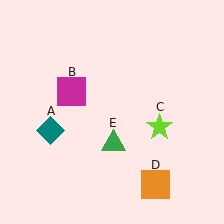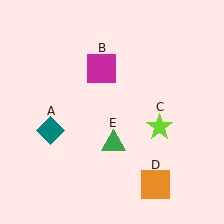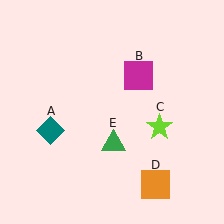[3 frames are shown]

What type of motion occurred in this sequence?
The magenta square (object B) rotated clockwise around the center of the scene.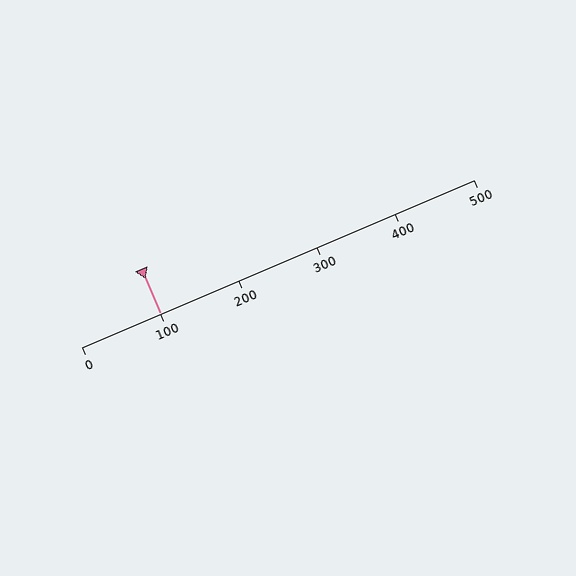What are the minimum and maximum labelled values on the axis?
The axis runs from 0 to 500.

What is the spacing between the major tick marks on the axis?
The major ticks are spaced 100 apart.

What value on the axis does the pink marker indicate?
The marker indicates approximately 100.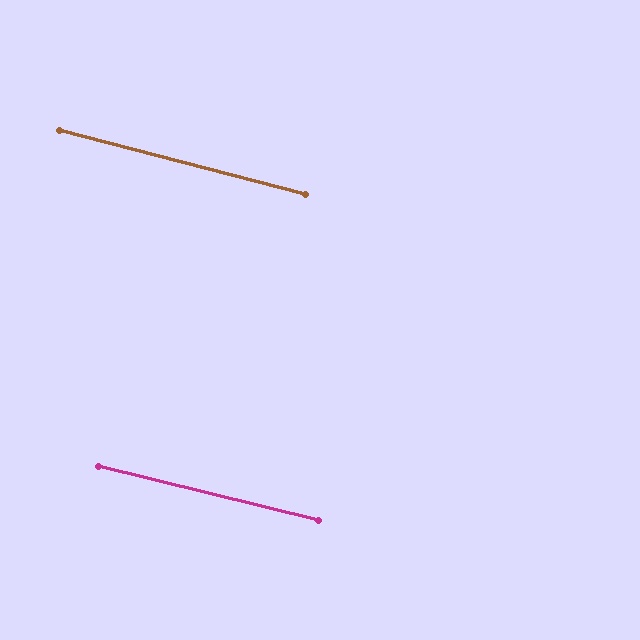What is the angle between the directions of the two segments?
Approximately 1 degree.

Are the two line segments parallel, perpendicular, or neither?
Parallel — their directions differ by only 0.7°.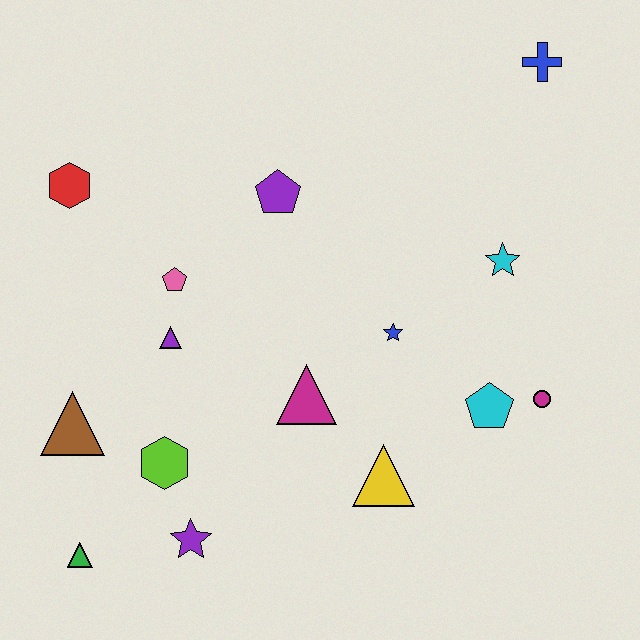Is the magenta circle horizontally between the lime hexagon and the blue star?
No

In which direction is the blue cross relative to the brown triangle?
The blue cross is to the right of the brown triangle.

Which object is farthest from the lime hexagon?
The blue cross is farthest from the lime hexagon.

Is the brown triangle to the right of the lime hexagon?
No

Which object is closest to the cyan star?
The blue star is closest to the cyan star.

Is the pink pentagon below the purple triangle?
No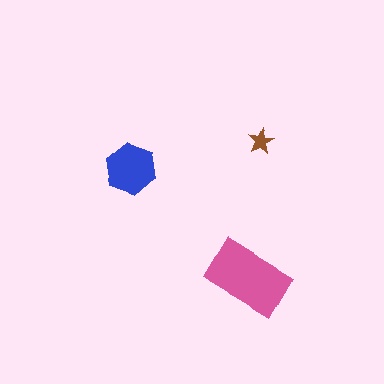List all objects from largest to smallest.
The pink rectangle, the blue hexagon, the brown star.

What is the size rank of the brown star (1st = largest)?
3rd.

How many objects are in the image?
There are 3 objects in the image.